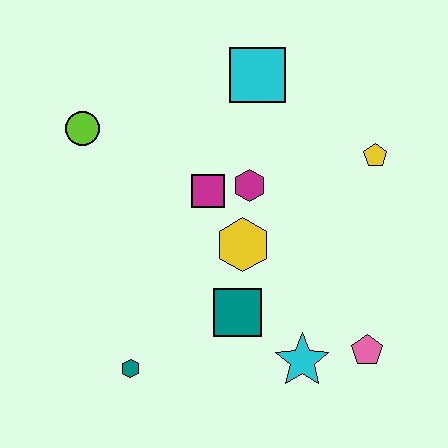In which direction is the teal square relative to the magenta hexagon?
The teal square is below the magenta hexagon.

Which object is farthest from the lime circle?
The pink pentagon is farthest from the lime circle.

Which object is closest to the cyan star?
The pink pentagon is closest to the cyan star.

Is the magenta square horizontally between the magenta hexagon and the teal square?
No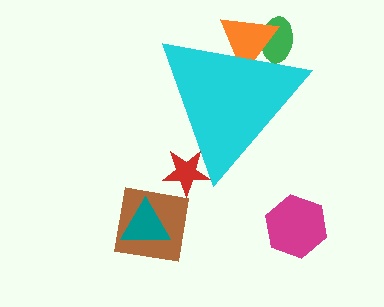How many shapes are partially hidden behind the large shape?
3 shapes are partially hidden.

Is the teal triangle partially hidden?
No, the teal triangle is fully visible.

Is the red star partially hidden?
Yes, the red star is partially hidden behind the cyan triangle.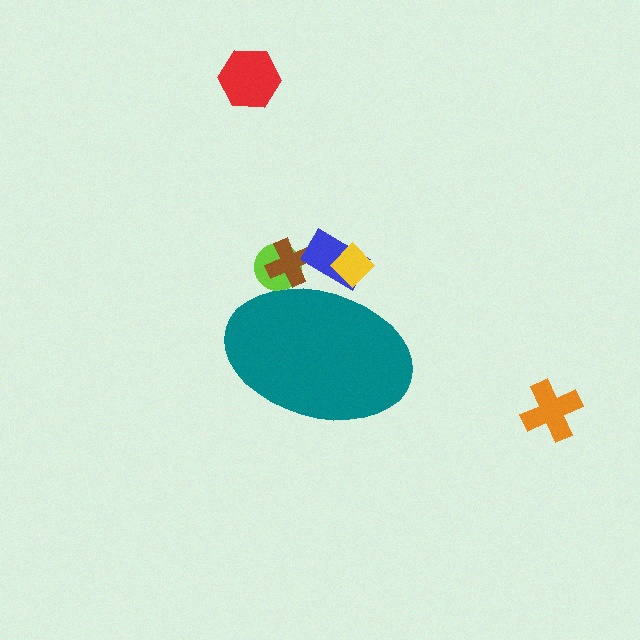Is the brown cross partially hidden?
Yes, the brown cross is partially hidden behind the teal ellipse.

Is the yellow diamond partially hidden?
Yes, the yellow diamond is partially hidden behind the teal ellipse.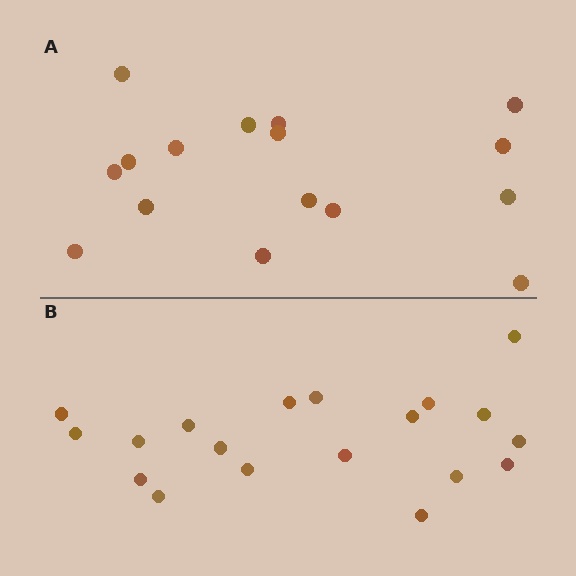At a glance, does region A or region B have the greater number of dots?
Region B (the bottom region) has more dots.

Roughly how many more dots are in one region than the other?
Region B has just a few more — roughly 2 or 3 more dots than region A.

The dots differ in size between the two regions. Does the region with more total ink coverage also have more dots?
No. Region A has more total ink coverage because its dots are larger, but region B actually contains more individual dots. Total area can be misleading — the number of items is what matters here.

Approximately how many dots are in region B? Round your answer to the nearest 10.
About 20 dots. (The exact count is 19, which rounds to 20.)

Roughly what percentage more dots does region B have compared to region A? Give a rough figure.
About 20% more.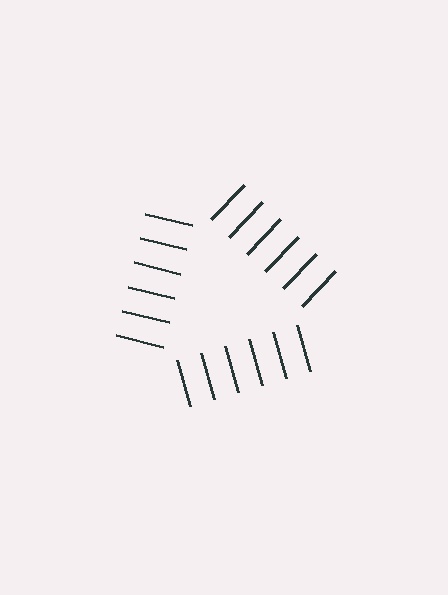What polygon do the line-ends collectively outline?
An illusory triangle — the line segments terminate on its edges but no continuous stroke is drawn.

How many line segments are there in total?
18 — 6 along each of the 3 edges.